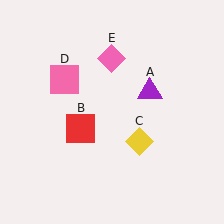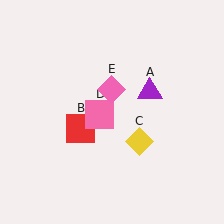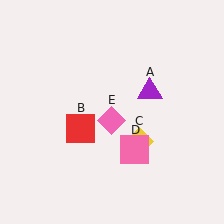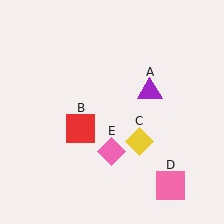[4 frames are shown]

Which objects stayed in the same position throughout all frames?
Purple triangle (object A) and red square (object B) and yellow diamond (object C) remained stationary.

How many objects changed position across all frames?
2 objects changed position: pink square (object D), pink diamond (object E).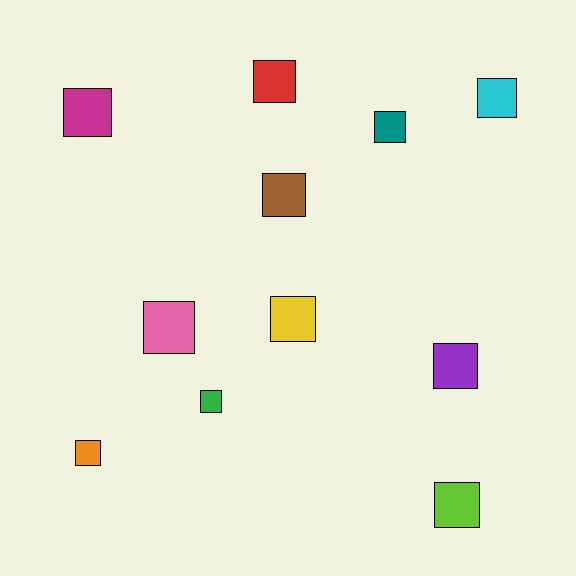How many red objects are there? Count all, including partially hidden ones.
There is 1 red object.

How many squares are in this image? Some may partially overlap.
There are 11 squares.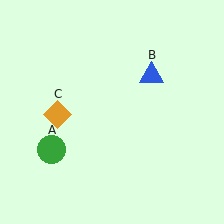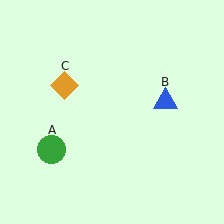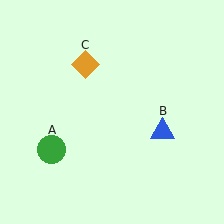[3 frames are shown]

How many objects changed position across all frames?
2 objects changed position: blue triangle (object B), orange diamond (object C).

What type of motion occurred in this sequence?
The blue triangle (object B), orange diamond (object C) rotated clockwise around the center of the scene.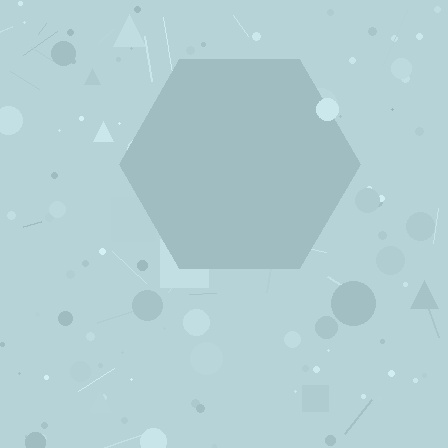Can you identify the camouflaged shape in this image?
The camouflaged shape is a hexagon.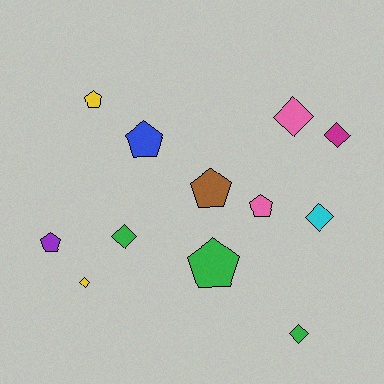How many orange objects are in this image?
There are no orange objects.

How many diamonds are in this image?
There are 6 diamonds.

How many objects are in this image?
There are 12 objects.